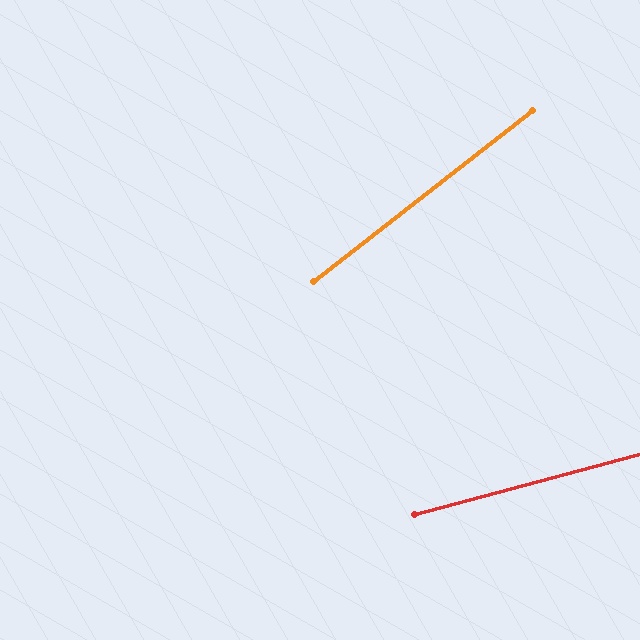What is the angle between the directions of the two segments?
Approximately 23 degrees.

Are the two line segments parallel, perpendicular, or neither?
Neither parallel nor perpendicular — they differ by about 23°.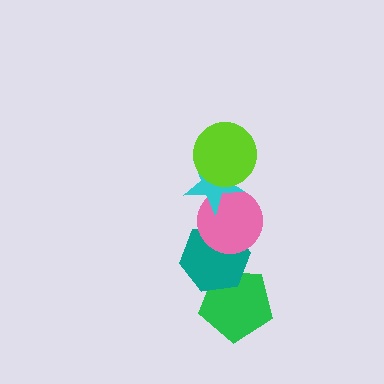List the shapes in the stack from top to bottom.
From top to bottom: the lime circle, the cyan star, the pink circle, the teal hexagon, the green pentagon.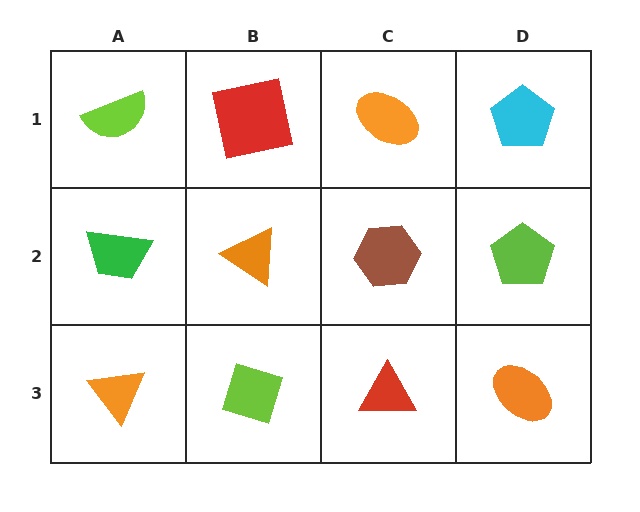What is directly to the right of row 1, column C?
A cyan pentagon.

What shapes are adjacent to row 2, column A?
A lime semicircle (row 1, column A), an orange triangle (row 3, column A), an orange triangle (row 2, column B).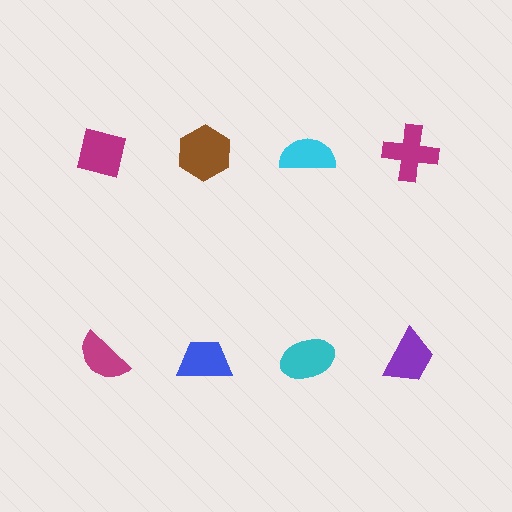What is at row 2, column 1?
A magenta semicircle.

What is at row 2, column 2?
A blue trapezoid.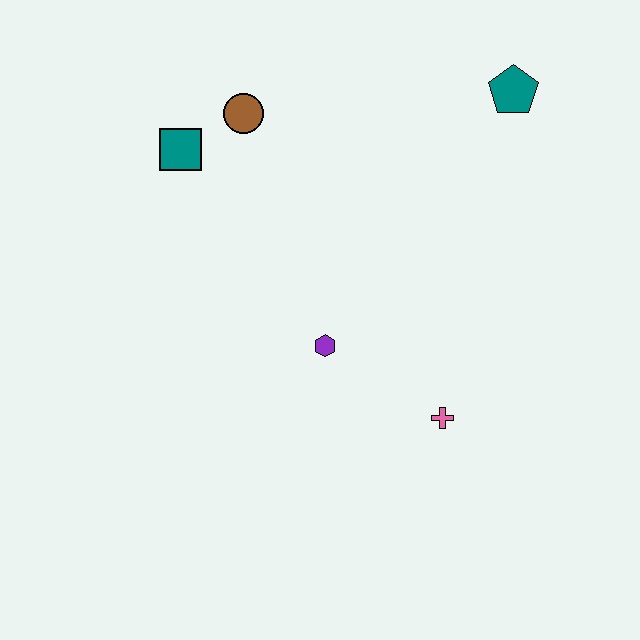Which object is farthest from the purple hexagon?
The teal pentagon is farthest from the purple hexagon.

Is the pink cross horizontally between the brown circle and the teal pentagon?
Yes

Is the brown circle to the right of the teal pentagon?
No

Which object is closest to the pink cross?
The purple hexagon is closest to the pink cross.